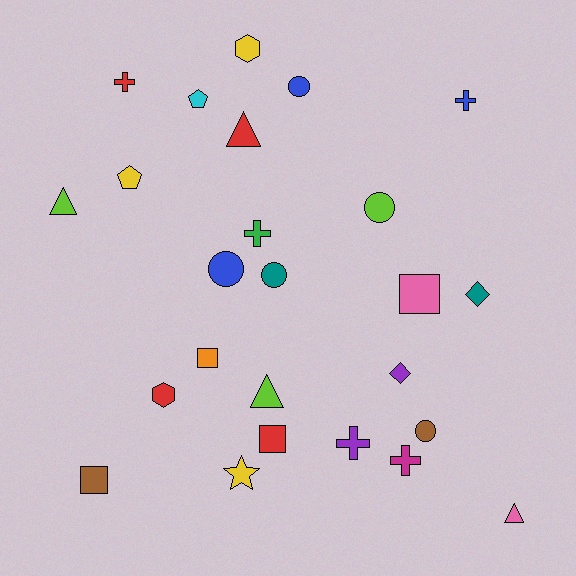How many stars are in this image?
There is 1 star.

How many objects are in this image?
There are 25 objects.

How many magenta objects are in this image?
There is 1 magenta object.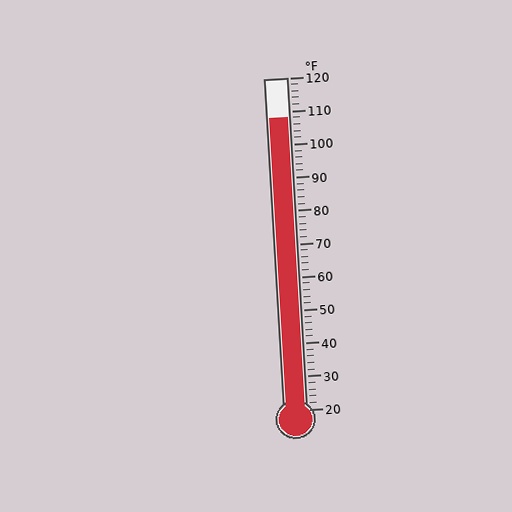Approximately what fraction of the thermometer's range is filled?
The thermometer is filled to approximately 90% of its range.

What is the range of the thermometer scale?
The thermometer scale ranges from 20°F to 120°F.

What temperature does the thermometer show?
The thermometer shows approximately 108°F.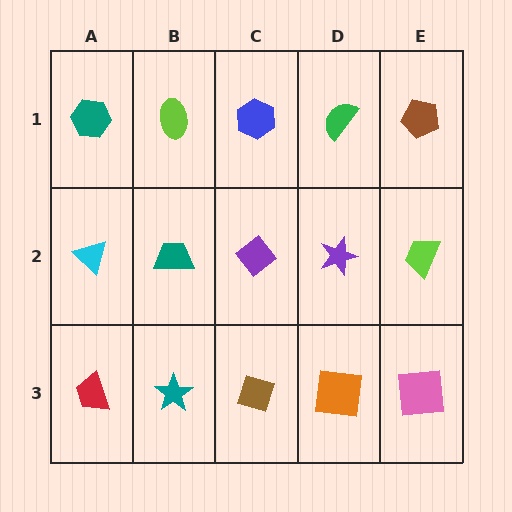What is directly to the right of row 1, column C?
A green semicircle.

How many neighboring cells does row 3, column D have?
3.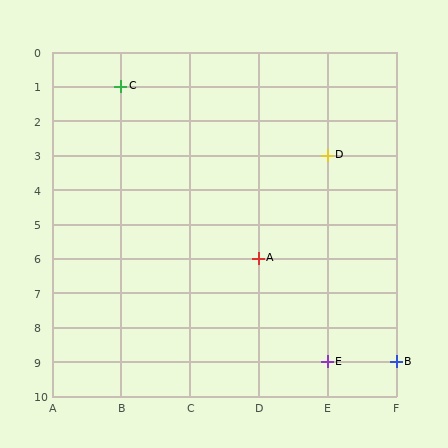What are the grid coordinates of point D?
Point D is at grid coordinates (E, 3).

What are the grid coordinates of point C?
Point C is at grid coordinates (B, 1).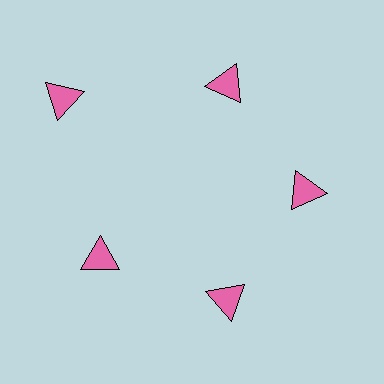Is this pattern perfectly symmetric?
No. The 5 pink triangles are arranged in a ring, but one element near the 10 o'clock position is pushed outward from the center, breaking the 5-fold rotational symmetry.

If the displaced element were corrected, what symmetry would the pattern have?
It would have 5-fold rotational symmetry — the pattern would map onto itself every 72 degrees.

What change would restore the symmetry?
The symmetry would be restored by moving it inward, back onto the ring so that all 5 triangles sit at equal angles and equal distance from the center.